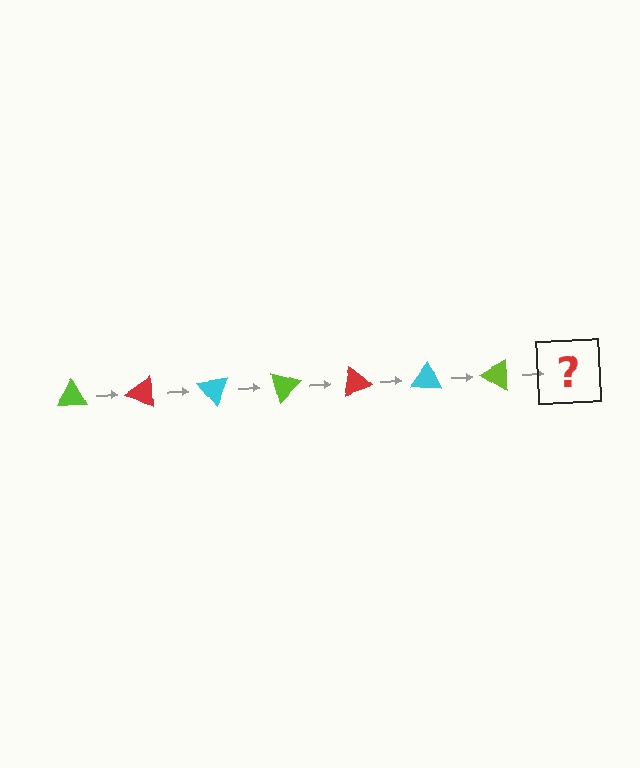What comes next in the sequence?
The next element should be a red triangle, rotated 175 degrees from the start.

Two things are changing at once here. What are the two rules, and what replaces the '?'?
The two rules are that it rotates 25 degrees each step and the color cycles through lime, red, and cyan. The '?' should be a red triangle, rotated 175 degrees from the start.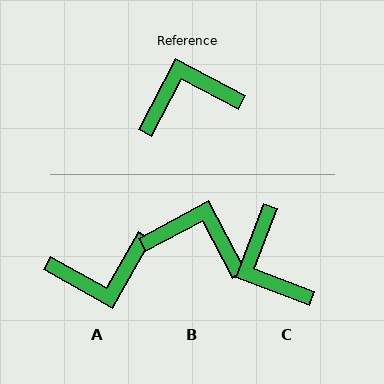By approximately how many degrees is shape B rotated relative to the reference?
Approximately 34 degrees clockwise.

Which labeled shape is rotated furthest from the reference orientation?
A, about 179 degrees away.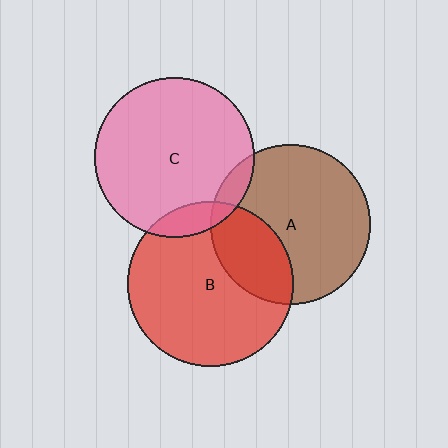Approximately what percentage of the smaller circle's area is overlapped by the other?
Approximately 10%.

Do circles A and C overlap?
Yes.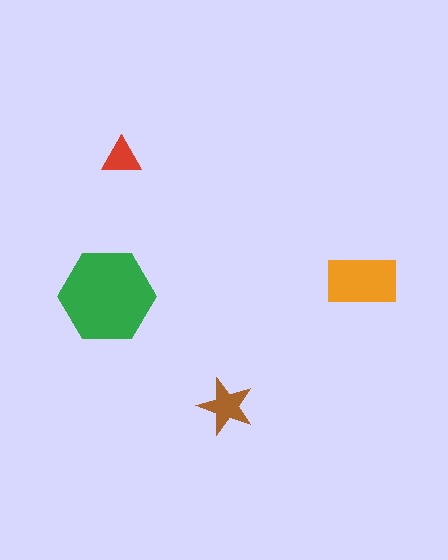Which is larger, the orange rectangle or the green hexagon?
The green hexagon.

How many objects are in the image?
There are 4 objects in the image.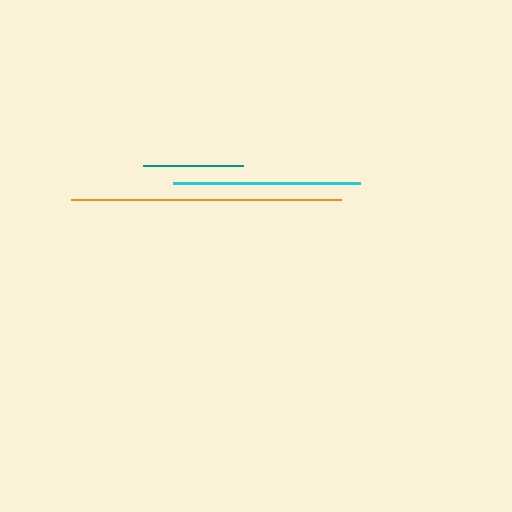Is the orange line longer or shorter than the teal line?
The orange line is longer than the teal line.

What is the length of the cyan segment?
The cyan segment is approximately 187 pixels long.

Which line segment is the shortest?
The teal line is the shortest at approximately 100 pixels.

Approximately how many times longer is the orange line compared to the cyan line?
The orange line is approximately 1.4 times the length of the cyan line.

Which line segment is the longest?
The orange line is the longest at approximately 270 pixels.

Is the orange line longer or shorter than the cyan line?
The orange line is longer than the cyan line.